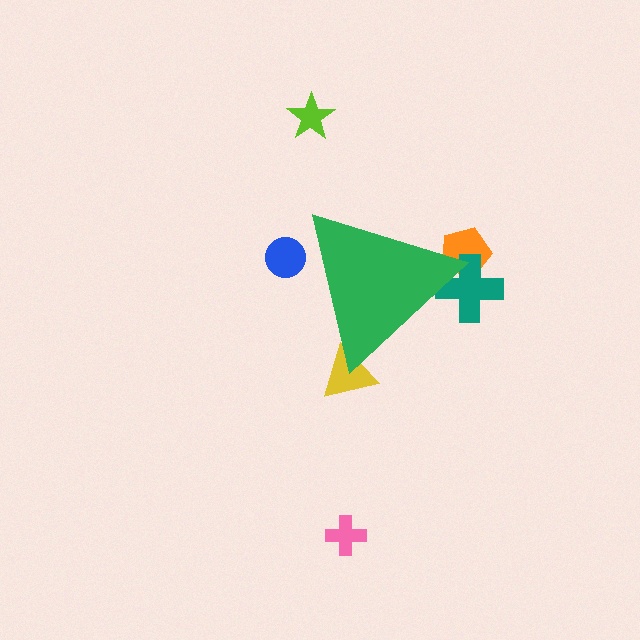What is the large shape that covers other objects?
A green triangle.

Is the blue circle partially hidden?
Yes, the blue circle is partially hidden behind the green triangle.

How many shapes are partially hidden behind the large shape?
4 shapes are partially hidden.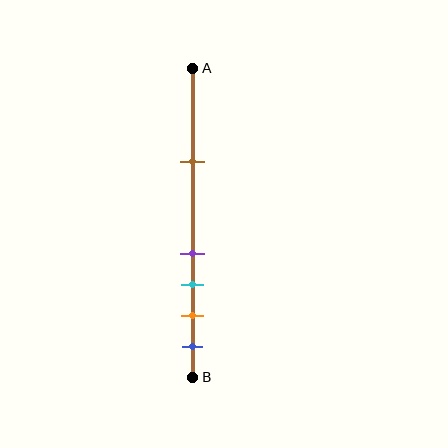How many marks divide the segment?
There are 5 marks dividing the segment.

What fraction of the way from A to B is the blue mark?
The blue mark is approximately 90% (0.9) of the way from A to B.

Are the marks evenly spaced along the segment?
No, the marks are not evenly spaced.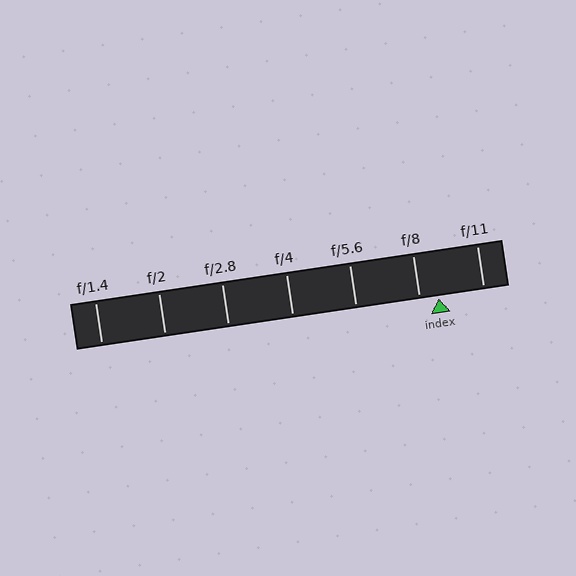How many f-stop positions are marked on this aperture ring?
There are 7 f-stop positions marked.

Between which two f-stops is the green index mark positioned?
The index mark is between f/8 and f/11.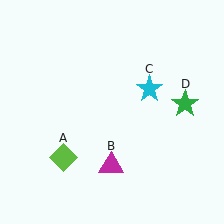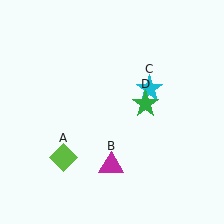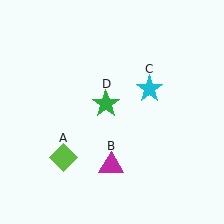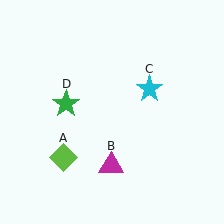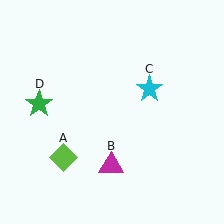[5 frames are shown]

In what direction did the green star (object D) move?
The green star (object D) moved left.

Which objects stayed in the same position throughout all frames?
Lime diamond (object A) and magenta triangle (object B) and cyan star (object C) remained stationary.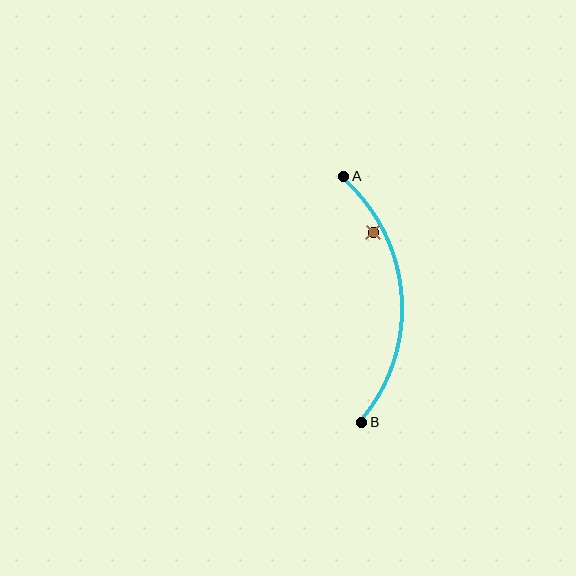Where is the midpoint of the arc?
The arc midpoint is the point on the curve farthest from the straight line joining A and B. It sits to the right of that line.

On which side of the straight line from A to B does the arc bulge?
The arc bulges to the right of the straight line connecting A and B.